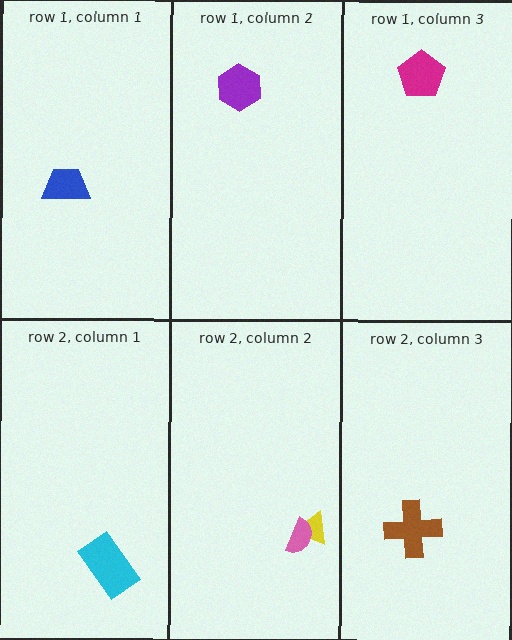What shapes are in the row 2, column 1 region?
The cyan rectangle.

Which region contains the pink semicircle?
The row 2, column 2 region.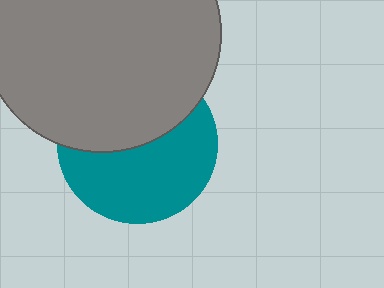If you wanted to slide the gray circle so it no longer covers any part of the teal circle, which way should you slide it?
Slide it up — that is the most direct way to separate the two shapes.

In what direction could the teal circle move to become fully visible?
The teal circle could move down. That would shift it out from behind the gray circle entirely.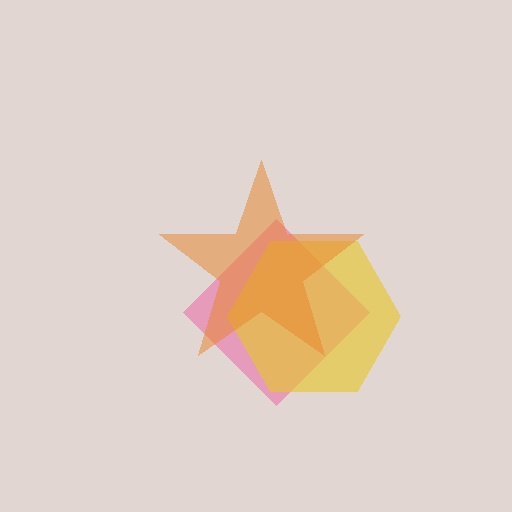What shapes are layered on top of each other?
The layered shapes are: a pink diamond, a yellow hexagon, an orange star.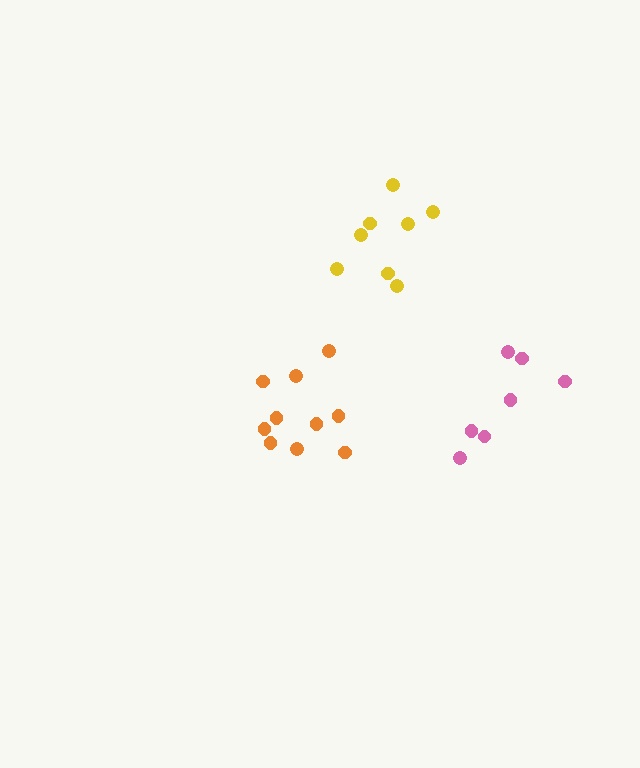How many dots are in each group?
Group 1: 7 dots, Group 2: 10 dots, Group 3: 8 dots (25 total).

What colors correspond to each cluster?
The clusters are colored: pink, orange, yellow.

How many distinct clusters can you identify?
There are 3 distinct clusters.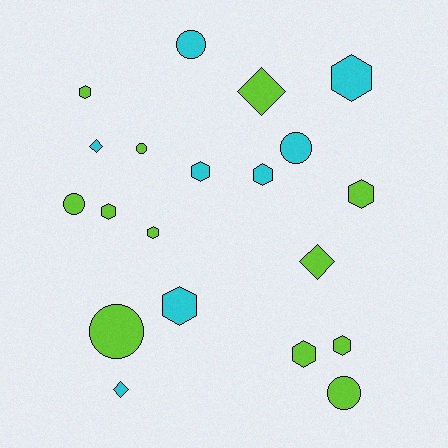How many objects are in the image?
There are 20 objects.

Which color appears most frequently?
Lime, with 12 objects.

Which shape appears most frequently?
Hexagon, with 10 objects.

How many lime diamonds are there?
There are 2 lime diamonds.